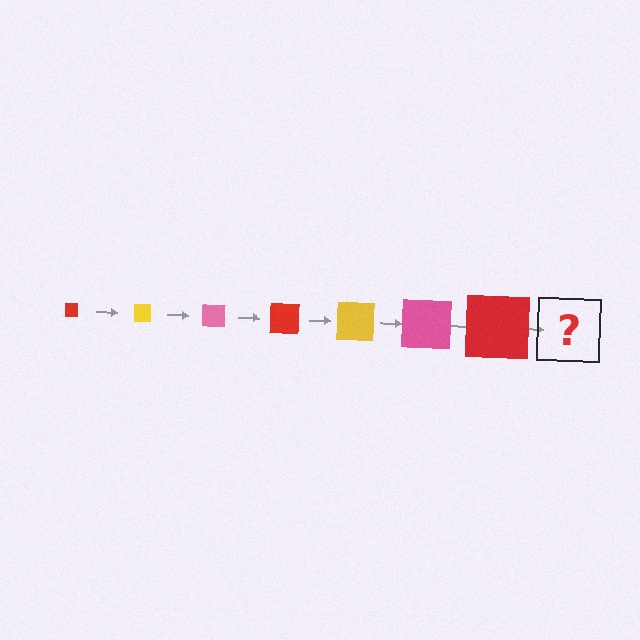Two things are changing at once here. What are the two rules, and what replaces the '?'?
The two rules are that the square grows larger each step and the color cycles through red, yellow, and pink. The '?' should be a yellow square, larger than the previous one.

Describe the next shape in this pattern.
It should be a yellow square, larger than the previous one.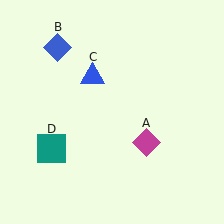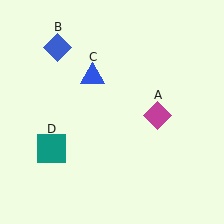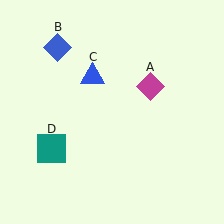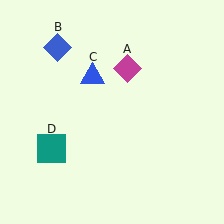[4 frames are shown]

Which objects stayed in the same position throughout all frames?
Blue diamond (object B) and blue triangle (object C) and teal square (object D) remained stationary.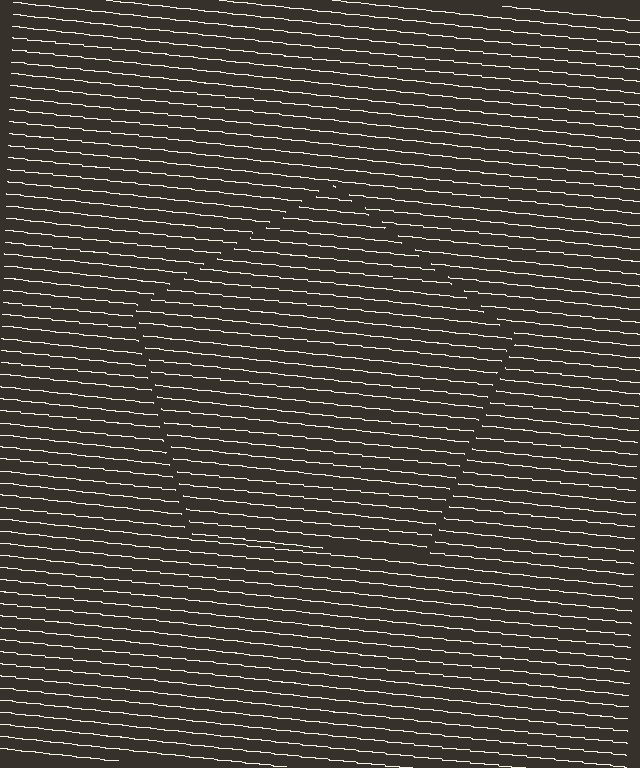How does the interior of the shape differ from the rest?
The interior of the shape contains the same grating, shifted by half a period — the contour is defined by the phase discontinuity where line-ends from the inner and outer gratings abut.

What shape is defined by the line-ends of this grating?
An illusory pentagon. The interior of the shape contains the same grating, shifted by half a period — the contour is defined by the phase discontinuity where line-ends from the inner and outer gratings abut.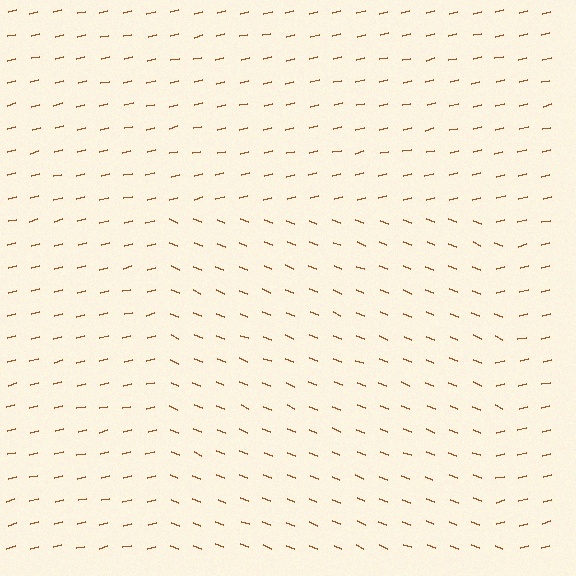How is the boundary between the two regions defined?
The boundary is defined purely by a change in line orientation (approximately 35 degrees difference). All lines are the same color and thickness.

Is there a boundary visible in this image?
Yes, there is a texture boundary formed by a change in line orientation.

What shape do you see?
I see a rectangle.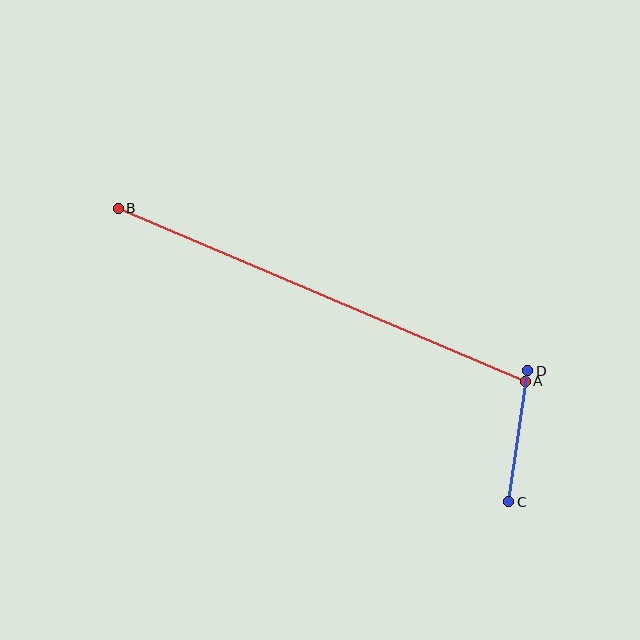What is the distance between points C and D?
The distance is approximately 132 pixels.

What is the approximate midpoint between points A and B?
The midpoint is at approximately (322, 295) pixels.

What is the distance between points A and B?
The distance is approximately 442 pixels.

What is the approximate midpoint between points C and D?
The midpoint is at approximately (518, 436) pixels.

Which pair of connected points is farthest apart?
Points A and B are farthest apart.